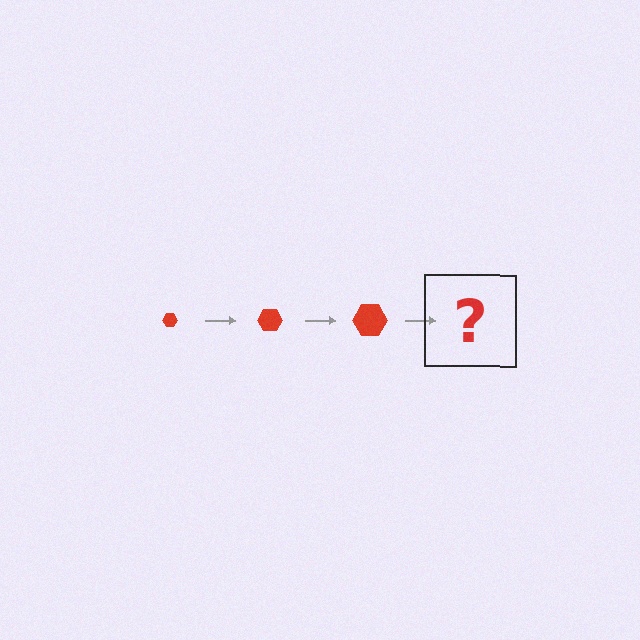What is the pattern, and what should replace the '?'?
The pattern is that the hexagon gets progressively larger each step. The '?' should be a red hexagon, larger than the previous one.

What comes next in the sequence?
The next element should be a red hexagon, larger than the previous one.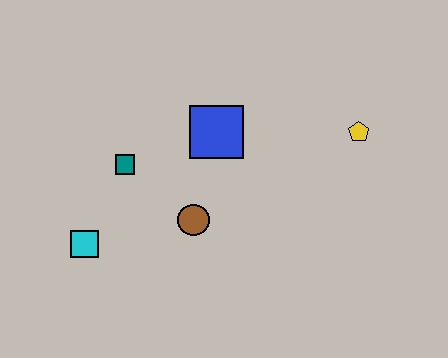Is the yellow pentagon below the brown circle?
No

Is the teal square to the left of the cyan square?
No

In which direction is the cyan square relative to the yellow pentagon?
The cyan square is to the left of the yellow pentagon.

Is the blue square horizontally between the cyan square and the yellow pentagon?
Yes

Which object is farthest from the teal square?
The yellow pentagon is farthest from the teal square.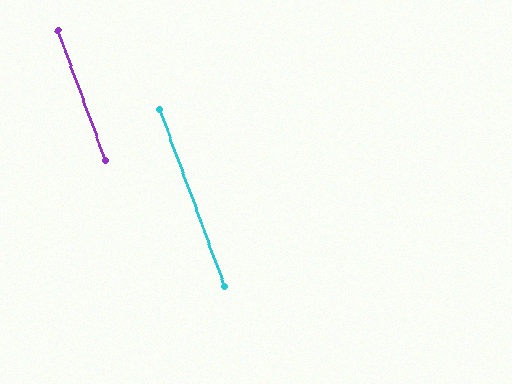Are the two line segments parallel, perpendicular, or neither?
Parallel — their directions differ by only 0.0°.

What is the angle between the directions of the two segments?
Approximately 0 degrees.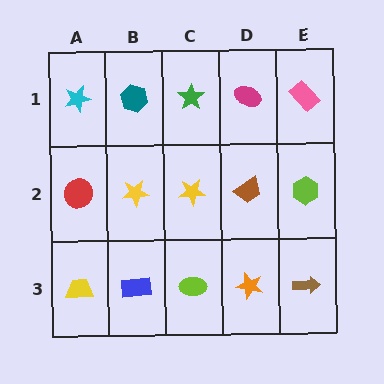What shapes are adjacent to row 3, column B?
A yellow star (row 2, column B), a yellow trapezoid (row 3, column A), a lime ellipse (row 3, column C).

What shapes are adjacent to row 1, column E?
A lime hexagon (row 2, column E), a magenta ellipse (row 1, column D).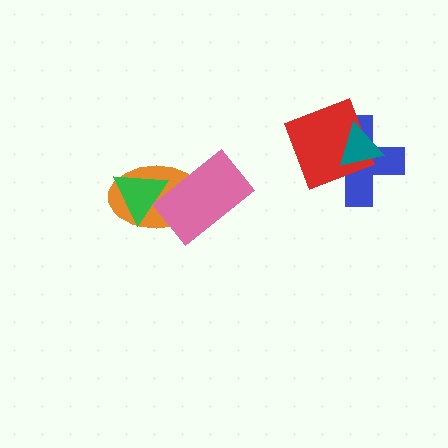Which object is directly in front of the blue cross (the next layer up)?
The red square is directly in front of the blue cross.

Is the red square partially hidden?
Yes, it is partially covered by another shape.